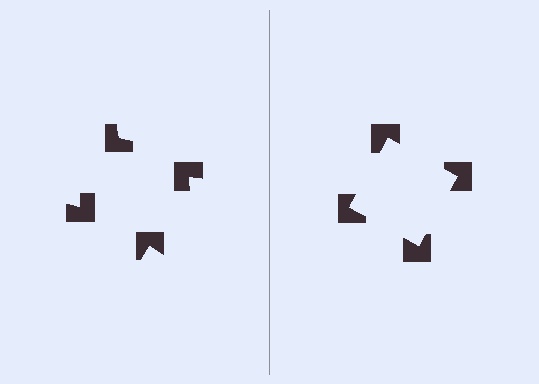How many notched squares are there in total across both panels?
8 — 4 on each side.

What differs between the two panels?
The notched squares are positioned identically on both sides; only the wedge orientations differ. On the right they align to a square; on the left they are misaligned.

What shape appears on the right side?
An illusory square.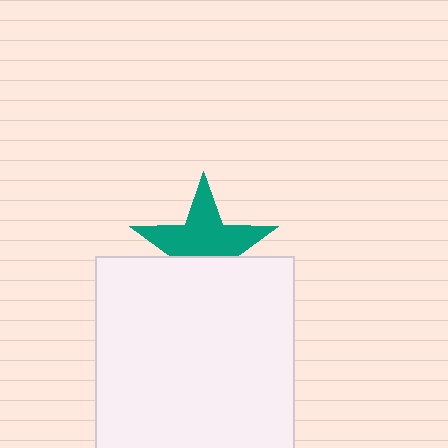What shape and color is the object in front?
The object in front is a white square.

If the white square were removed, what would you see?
You would see the complete teal star.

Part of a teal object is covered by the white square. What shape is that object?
It is a star.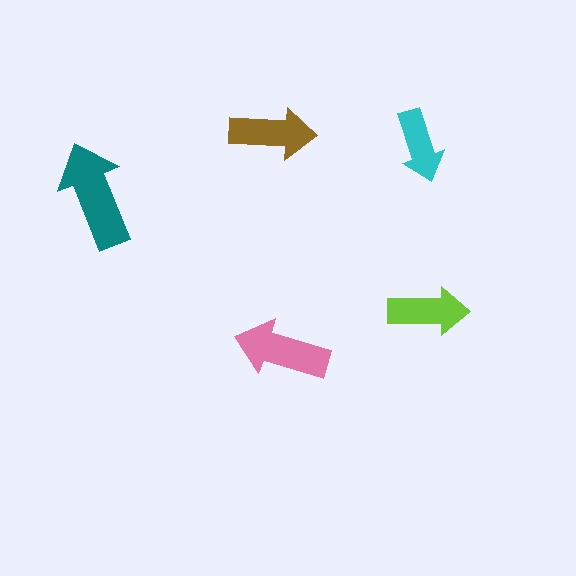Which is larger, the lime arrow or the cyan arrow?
The lime one.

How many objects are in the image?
There are 5 objects in the image.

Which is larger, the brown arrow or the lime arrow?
The brown one.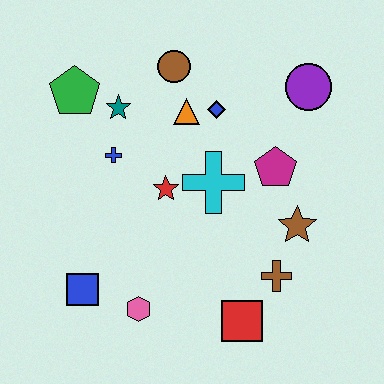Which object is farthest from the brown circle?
The red square is farthest from the brown circle.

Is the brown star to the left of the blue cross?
No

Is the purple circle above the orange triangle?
Yes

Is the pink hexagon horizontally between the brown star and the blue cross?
Yes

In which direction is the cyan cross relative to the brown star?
The cyan cross is to the left of the brown star.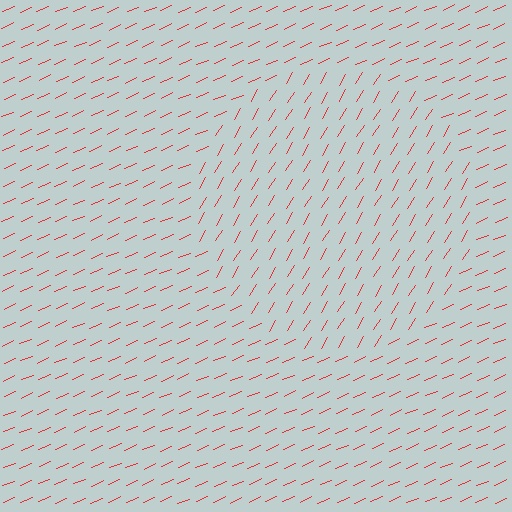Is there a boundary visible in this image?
Yes, there is a texture boundary formed by a change in line orientation.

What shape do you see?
I see a circle.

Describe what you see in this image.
The image is filled with small red line segments. A circle region in the image has lines oriented differently from the surrounding lines, creating a visible texture boundary.